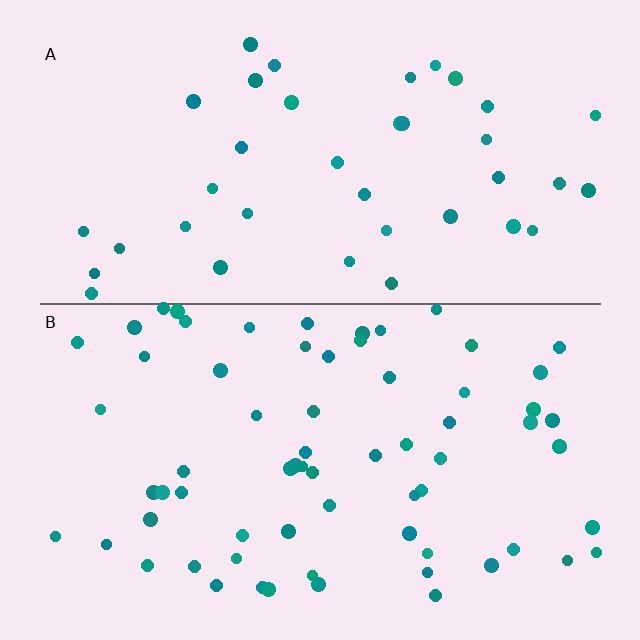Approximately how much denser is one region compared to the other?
Approximately 1.8× — region B over region A.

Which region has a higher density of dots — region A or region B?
B (the bottom).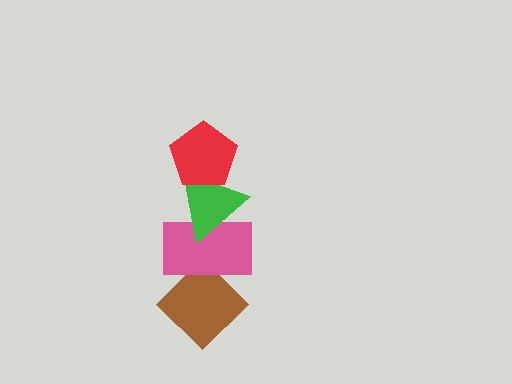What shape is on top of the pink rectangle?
The green triangle is on top of the pink rectangle.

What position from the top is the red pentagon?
The red pentagon is 1st from the top.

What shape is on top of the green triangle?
The red pentagon is on top of the green triangle.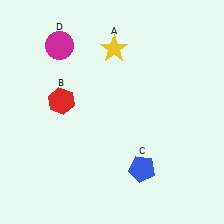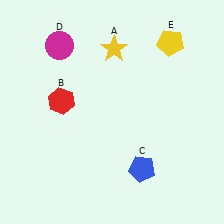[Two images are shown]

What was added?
A yellow pentagon (E) was added in Image 2.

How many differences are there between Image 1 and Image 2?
There is 1 difference between the two images.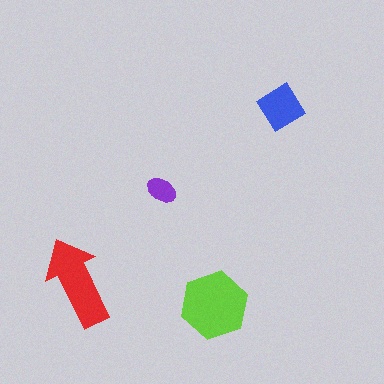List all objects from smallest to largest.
The purple ellipse, the blue diamond, the red arrow, the lime hexagon.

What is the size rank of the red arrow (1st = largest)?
2nd.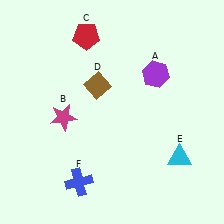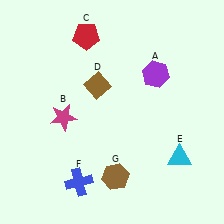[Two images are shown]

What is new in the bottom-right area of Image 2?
A brown hexagon (G) was added in the bottom-right area of Image 2.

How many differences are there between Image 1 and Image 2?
There is 1 difference between the two images.